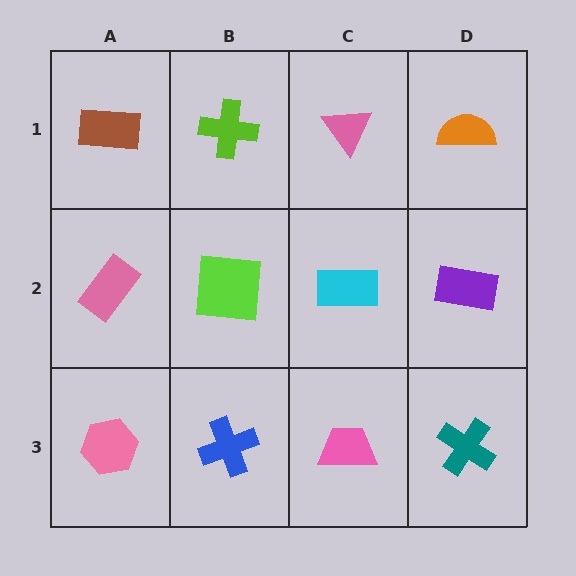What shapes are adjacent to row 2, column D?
An orange semicircle (row 1, column D), a teal cross (row 3, column D), a cyan rectangle (row 2, column C).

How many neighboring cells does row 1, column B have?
3.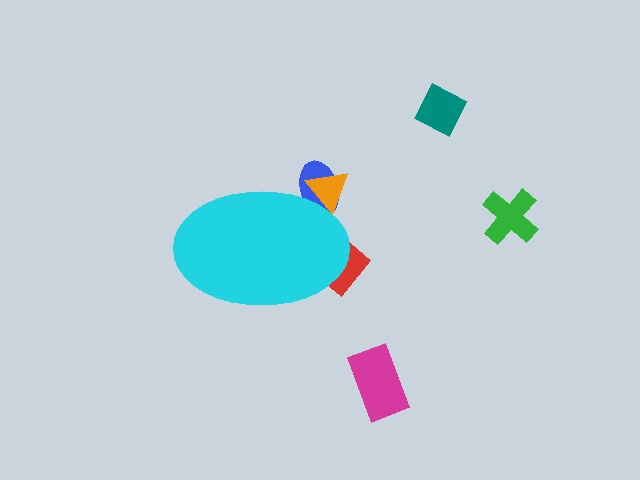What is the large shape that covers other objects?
A cyan ellipse.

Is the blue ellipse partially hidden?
Yes, the blue ellipse is partially hidden behind the cyan ellipse.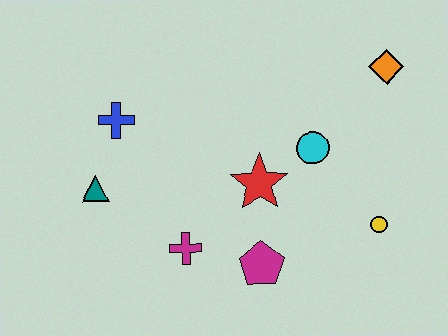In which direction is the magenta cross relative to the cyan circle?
The magenta cross is to the left of the cyan circle.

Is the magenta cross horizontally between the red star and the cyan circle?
No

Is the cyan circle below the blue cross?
Yes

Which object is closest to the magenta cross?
The magenta pentagon is closest to the magenta cross.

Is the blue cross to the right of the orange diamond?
No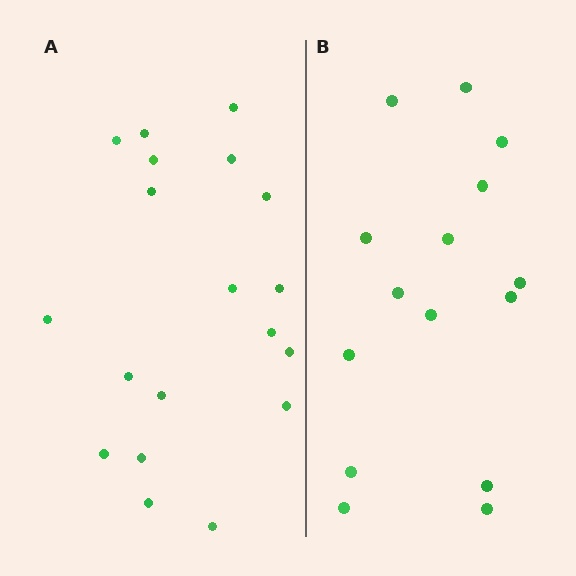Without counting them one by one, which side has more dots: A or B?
Region A (the left region) has more dots.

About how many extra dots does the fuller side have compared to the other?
Region A has about 4 more dots than region B.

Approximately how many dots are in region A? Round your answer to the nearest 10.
About 20 dots. (The exact count is 19, which rounds to 20.)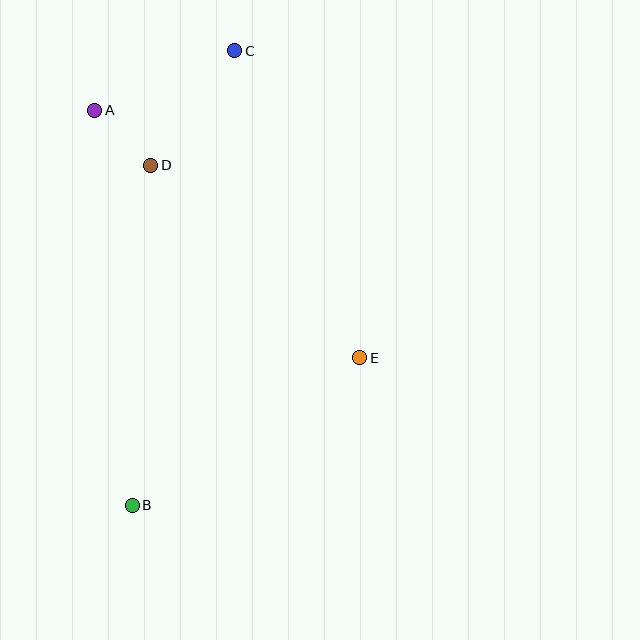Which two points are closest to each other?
Points A and D are closest to each other.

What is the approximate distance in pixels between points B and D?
The distance between B and D is approximately 341 pixels.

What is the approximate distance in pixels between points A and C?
The distance between A and C is approximately 152 pixels.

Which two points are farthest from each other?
Points B and C are farthest from each other.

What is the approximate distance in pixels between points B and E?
The distance between B and E is approximately 271 pixels.